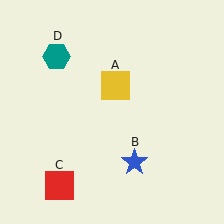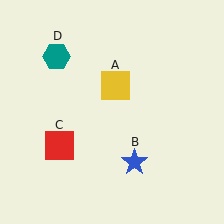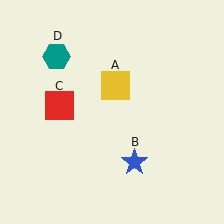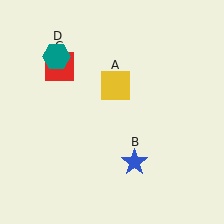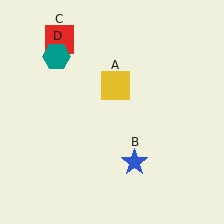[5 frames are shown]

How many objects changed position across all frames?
1 object changed position: red square (object C).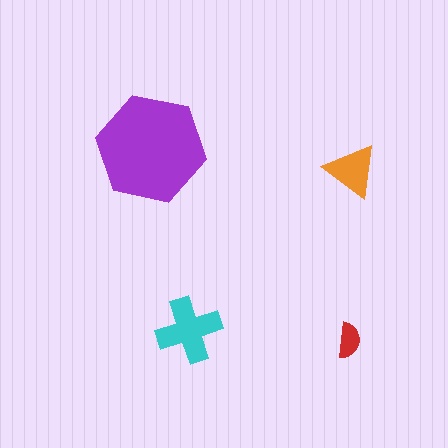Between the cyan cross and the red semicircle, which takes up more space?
The cyan cross.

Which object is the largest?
The purple hexagon.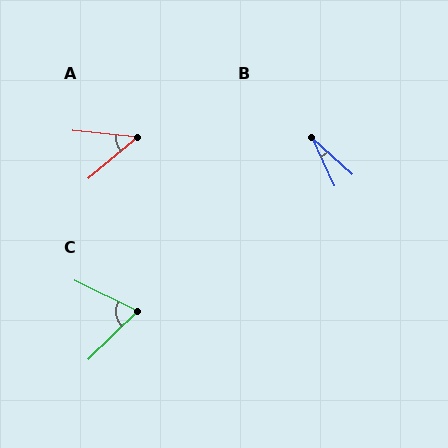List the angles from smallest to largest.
B (23°), A (46°), C (71°).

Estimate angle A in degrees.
Approximately 46 degrees.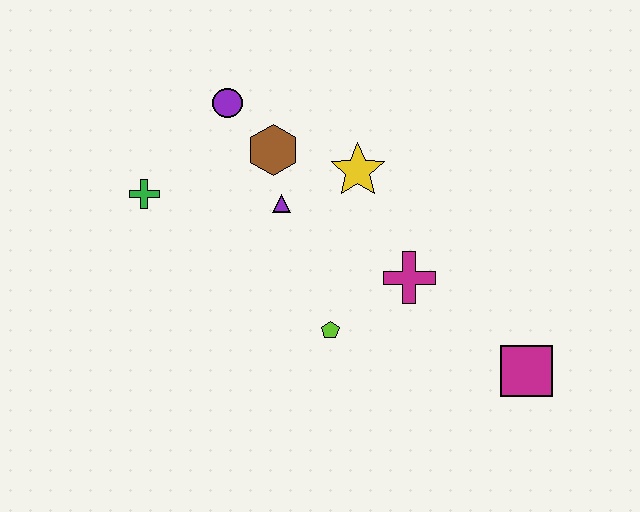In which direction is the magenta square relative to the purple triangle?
The magenta square is to the right of the purple triangle.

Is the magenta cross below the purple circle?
Yes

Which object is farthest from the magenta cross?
The green cross is farthest from the magenta cross.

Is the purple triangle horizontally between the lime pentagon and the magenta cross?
No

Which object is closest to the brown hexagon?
The purple triangle is closest to the brown hexagon.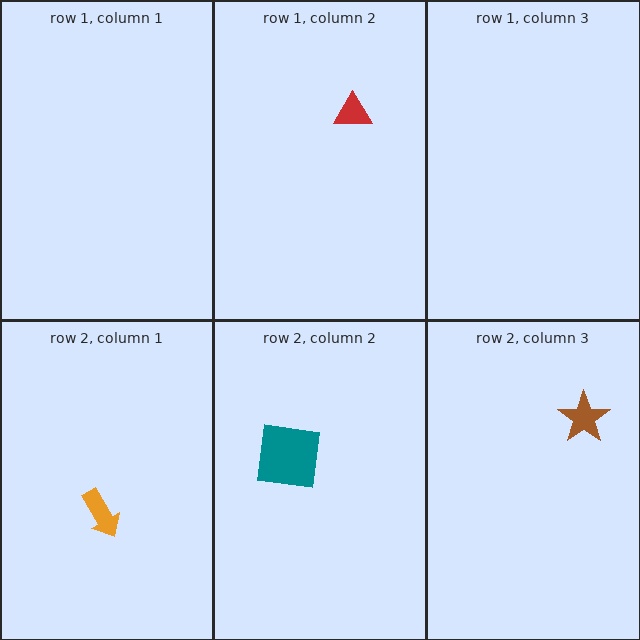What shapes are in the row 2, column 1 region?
The orange arrow.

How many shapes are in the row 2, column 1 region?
1.